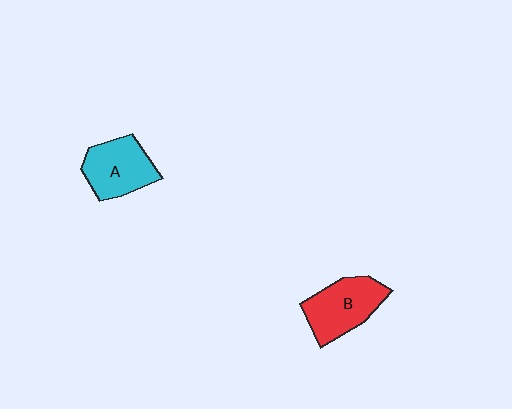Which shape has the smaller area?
Shape A (cyan).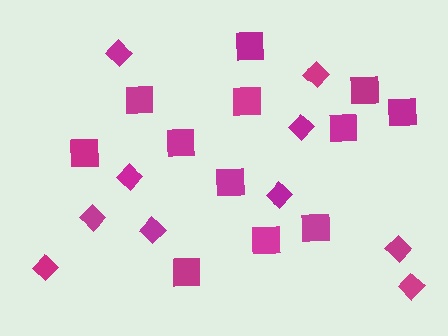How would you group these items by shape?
There are 2 groups: one group of squares (12) and one group of diamonds (10).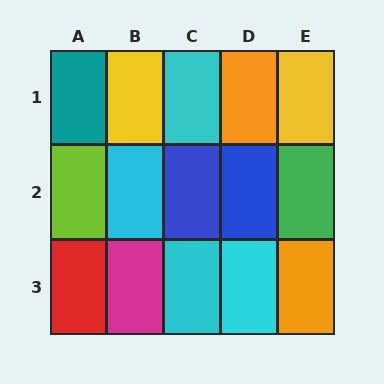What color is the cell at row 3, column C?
Cyan.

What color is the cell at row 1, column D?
Orange.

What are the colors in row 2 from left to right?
Lime, cyan, blue, blue, green.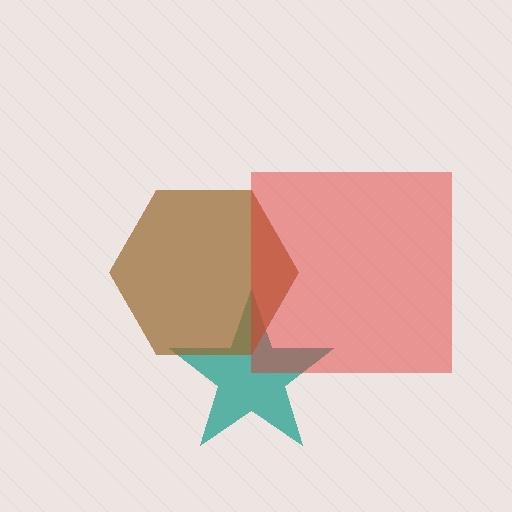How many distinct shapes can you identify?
There are 3 distinct shapes: a teal star, a brown hexagon, a red square.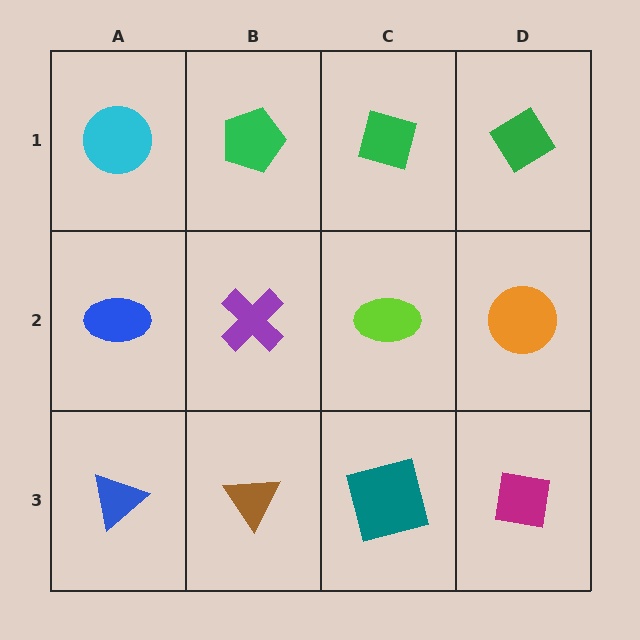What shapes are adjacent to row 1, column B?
A purple cross (row 2, column B), a cyan circle (row 1, column A), a green square (row 1, column C).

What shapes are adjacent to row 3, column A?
A blue ellipse (row 2, column A), a brown triangle (row 3, column B).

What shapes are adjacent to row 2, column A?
A cyan circle (row 1, column A), a blue triangle (row 3, column A), a purple cross (row 2, column B).